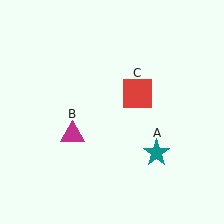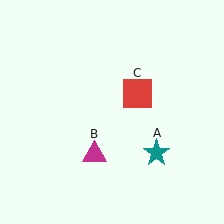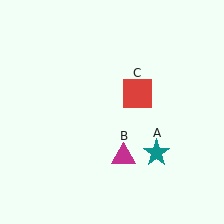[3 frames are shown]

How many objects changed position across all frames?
1 object changed position: magenta triangle (object B).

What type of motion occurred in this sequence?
The magenta triangle (object B) rotated counterclockwise around the center of the scene.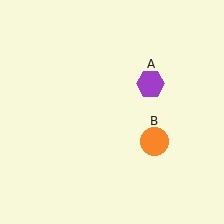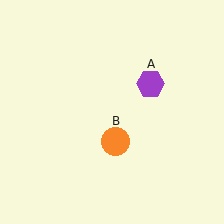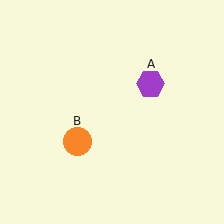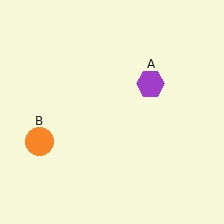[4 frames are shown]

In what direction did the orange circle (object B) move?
The orange circle (object B) moved left.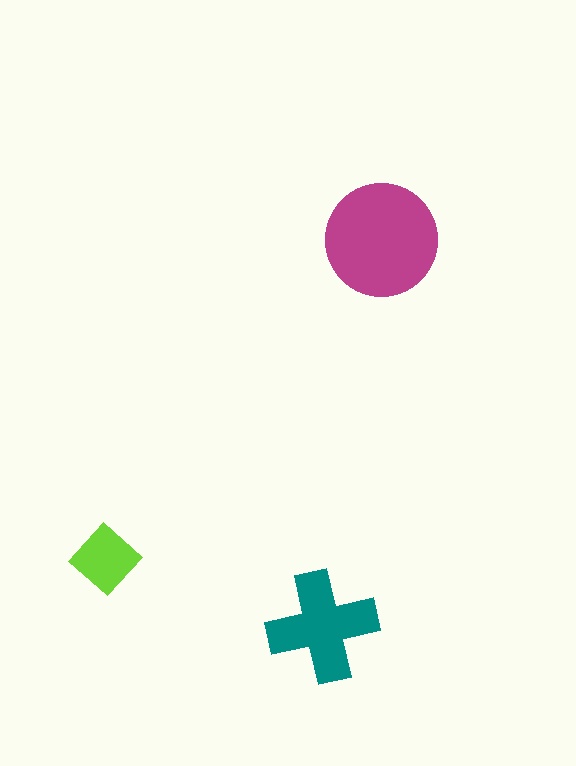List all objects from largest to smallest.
The magenta circle, the teal cross, the lime diamond.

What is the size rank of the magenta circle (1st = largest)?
1st.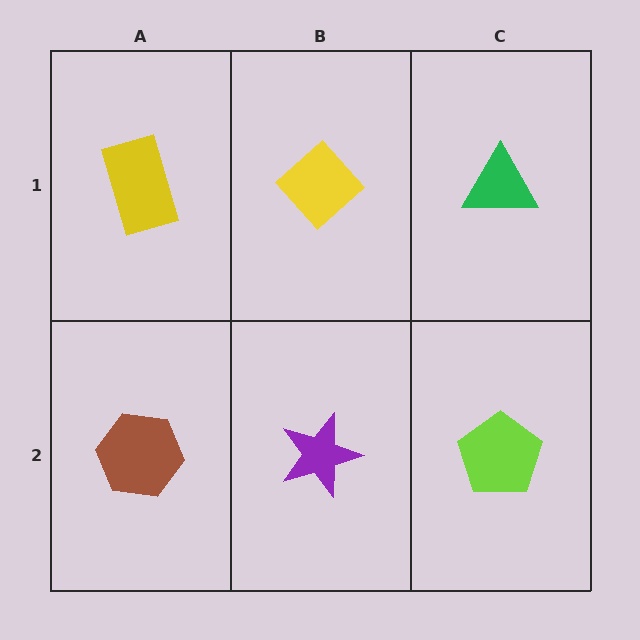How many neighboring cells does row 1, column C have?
2.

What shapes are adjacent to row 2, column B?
A yellow diamond (row 1, column B), a brown hexagon (row 2, column A), a lime pentagon (row 2, column C).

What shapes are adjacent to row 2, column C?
A green triangle (row 1, column C), a purple star (row 2, column B).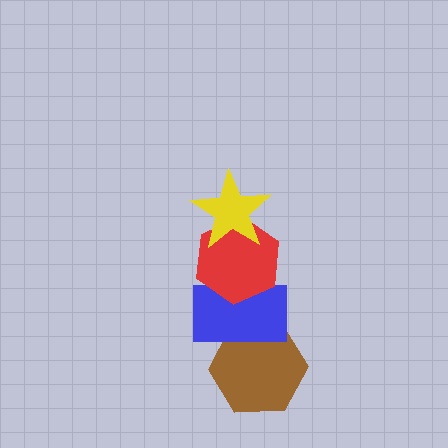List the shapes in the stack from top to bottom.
From top to bottom: the yellow star, the red hexagon, the blue rectangle, the brown hexagon.